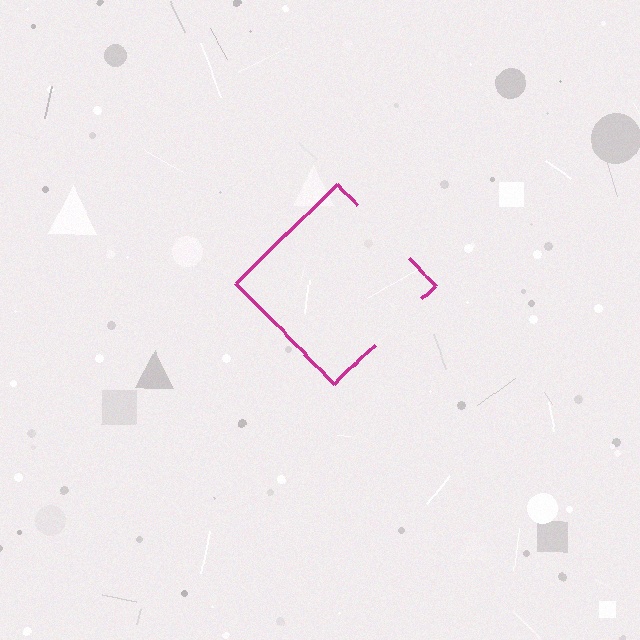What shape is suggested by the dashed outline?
The dashed outline suggests a diamond.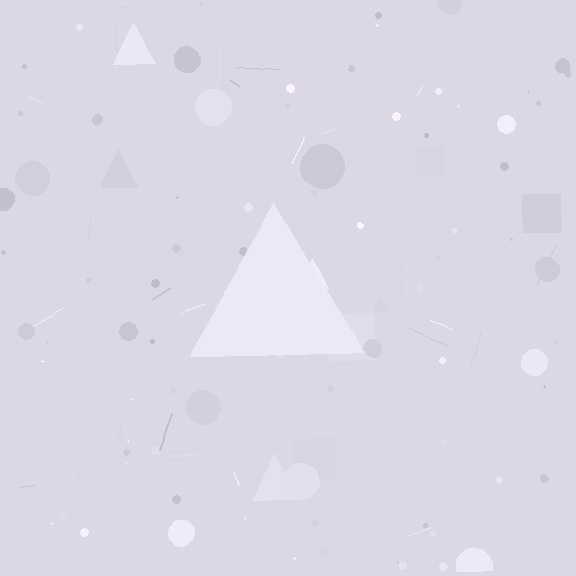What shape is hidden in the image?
A triangle is hidden in the image.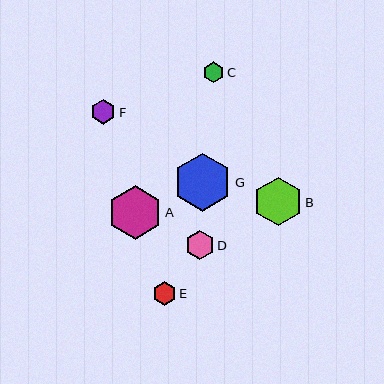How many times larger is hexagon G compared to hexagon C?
Hexagon G is approximately 2.8 times the size of hexagon C.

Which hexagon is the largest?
Hexagon G is the largest with a size of approximately 58 pixels.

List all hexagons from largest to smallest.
From largest to smallest: G, A, B, D, F, E, C.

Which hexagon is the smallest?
Hexagon C is the smallest with a size of approximately 21 pixels.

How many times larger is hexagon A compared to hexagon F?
Hexagon A is approximately 2.2 times the size of hexagon F.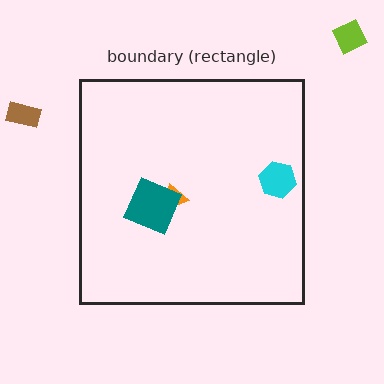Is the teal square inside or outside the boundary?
Inside.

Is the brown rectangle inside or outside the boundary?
Outside.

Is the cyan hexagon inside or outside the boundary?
Inside.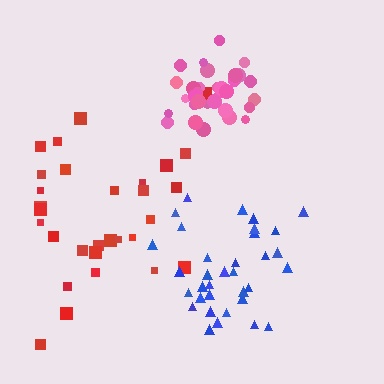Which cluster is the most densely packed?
Pink.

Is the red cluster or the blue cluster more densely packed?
Blue.